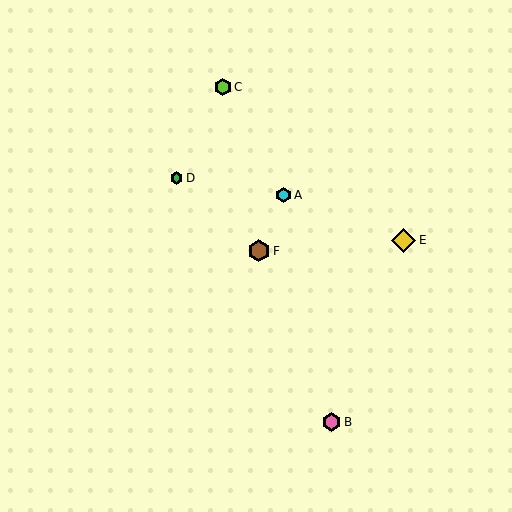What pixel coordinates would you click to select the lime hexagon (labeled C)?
Click at (223, 87) to select the lime hexagon C.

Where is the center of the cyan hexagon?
The center of the cyan hexagon is at (283, 195).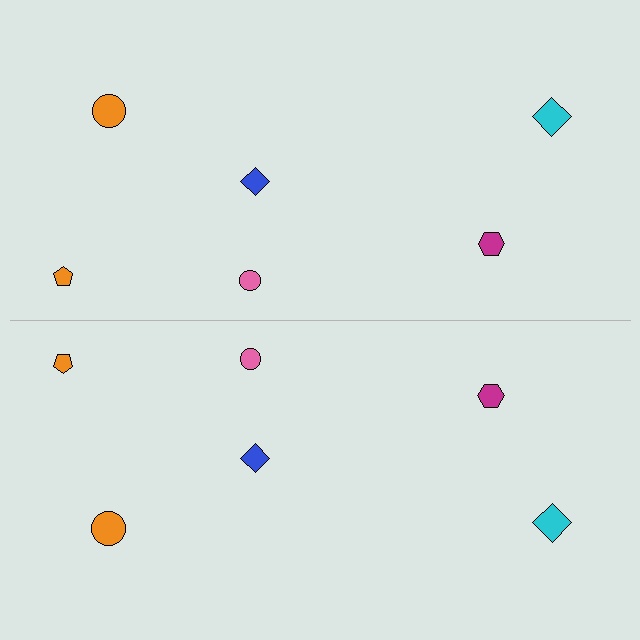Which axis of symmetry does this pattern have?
The pattern has a horizontal axis of symmetry running through the center of the image.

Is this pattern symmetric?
Yes, this pattern has bilateral (reflection) symmetry.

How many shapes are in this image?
There are 12 shapes in this image.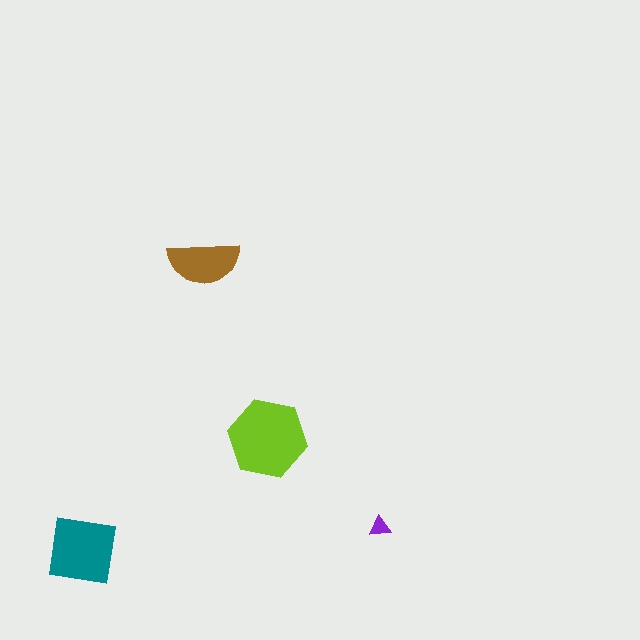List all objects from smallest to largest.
The purple triangle, the brown semicircle, the teal square, the lime hexagon.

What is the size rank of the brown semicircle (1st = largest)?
3rd.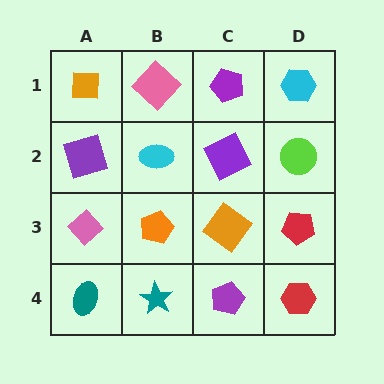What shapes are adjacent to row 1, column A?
A purple square (row 2, column A), a pink diamond (row 1, column B).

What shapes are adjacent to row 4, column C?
An orange diamond (row 3, column C), a teal star (row 4, column B), a red hexagon (row 4, column D).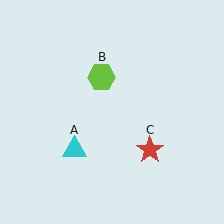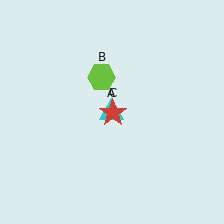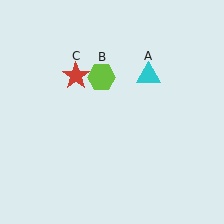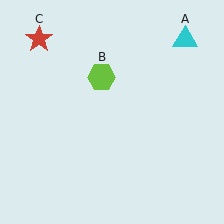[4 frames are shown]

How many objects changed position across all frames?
2 objects changed position: cyan triangle (object A), red star (object C).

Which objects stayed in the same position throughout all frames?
Lime hexagon (object B) remained stationary.